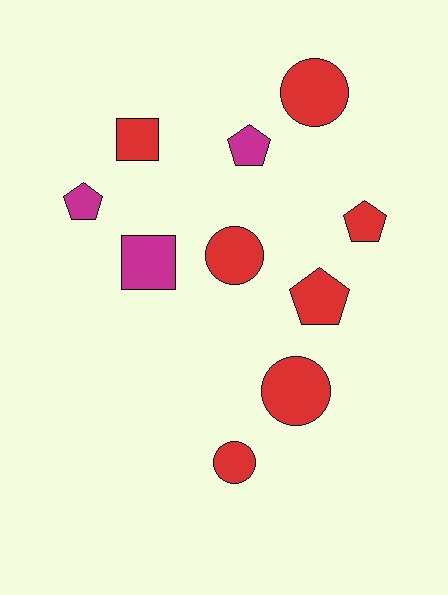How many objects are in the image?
There are 10 objects.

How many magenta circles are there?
There are no magenta circles.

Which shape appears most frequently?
Pentagon, with 4 objects.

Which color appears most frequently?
Red, with 7 objects.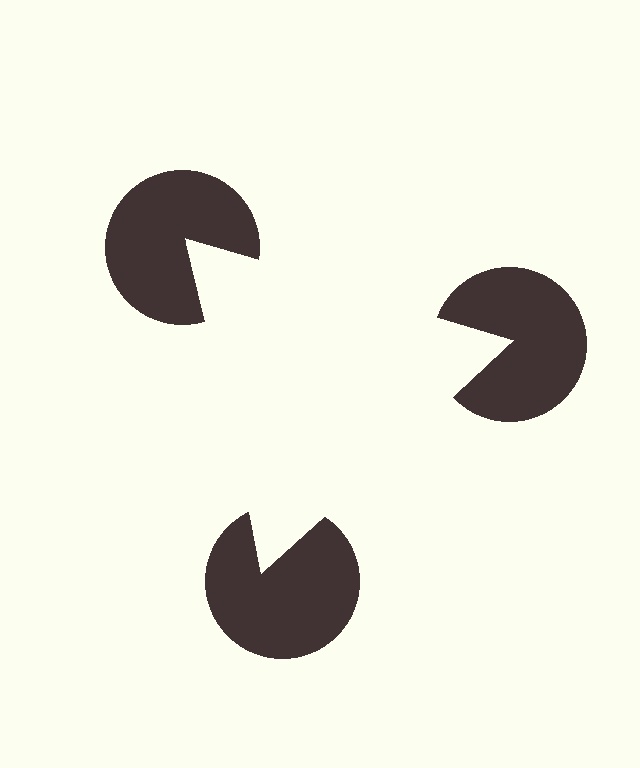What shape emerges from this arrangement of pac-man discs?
An illusory triangle — its edges are inferred from the aligned wedge cuts in the pac-man discs, not physically drawn.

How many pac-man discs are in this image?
There are 3 — one at each vertex of the illusory triangle.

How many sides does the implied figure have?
3 sides.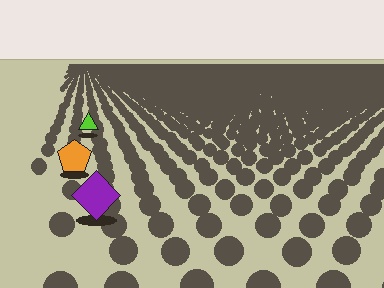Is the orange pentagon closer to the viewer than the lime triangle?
Yes. The orange pentagon is closer — you can tell from the texture gradient: the ground texture is coarser near it.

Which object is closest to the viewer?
The purple diamond is closest. The texture marks near it are larger and more spread out.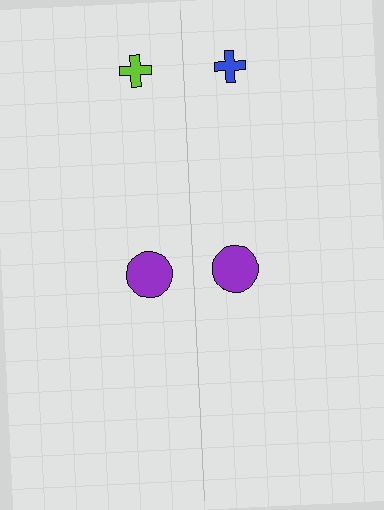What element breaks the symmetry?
The blue cross on the right side breaks the symmetry — its mirror counterpart is lime.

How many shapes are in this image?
There are 4 shapes in this image.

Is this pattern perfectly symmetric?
No, the pattern is not perfectly symmetric. The blue cross on the right side breaks the symmetry — its mirror counterpart is lime.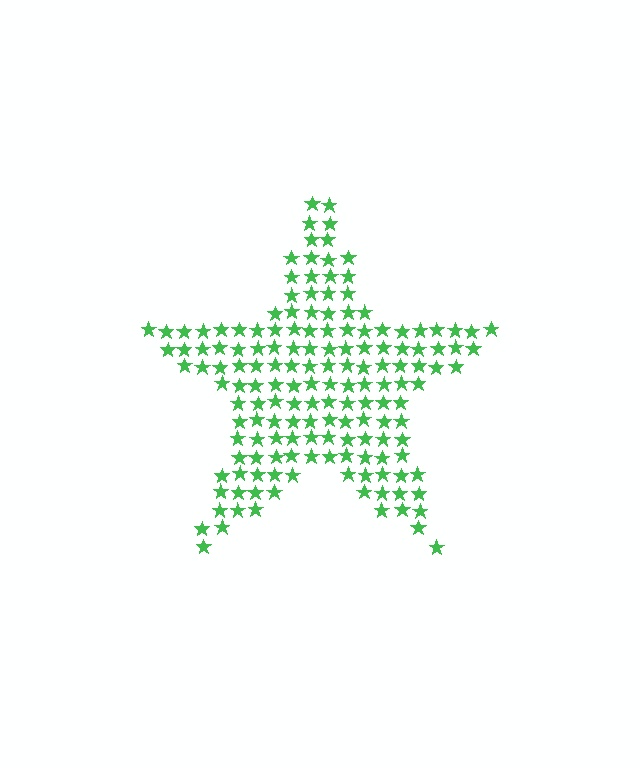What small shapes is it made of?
It is made of small stars.